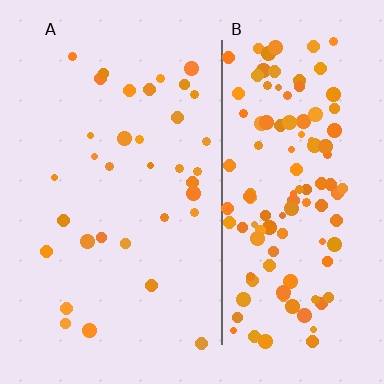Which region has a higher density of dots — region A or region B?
B (the right).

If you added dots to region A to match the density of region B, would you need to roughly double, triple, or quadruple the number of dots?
Approximately quadruple.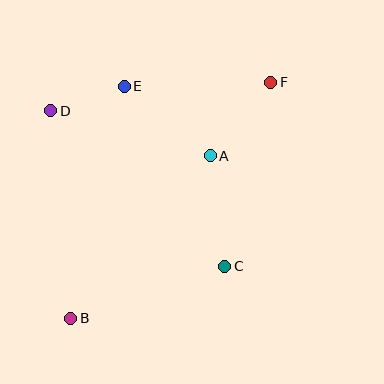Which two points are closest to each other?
Points D and E are closest to each other.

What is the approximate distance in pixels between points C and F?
The distance between C and F is approximately 189 pixels.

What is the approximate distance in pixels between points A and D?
The distance between A and D is approximately 166 pixels.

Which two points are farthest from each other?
Points B and F are farthest from each other.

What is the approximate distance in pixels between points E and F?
The distance between E and F is approximately 146 pixels.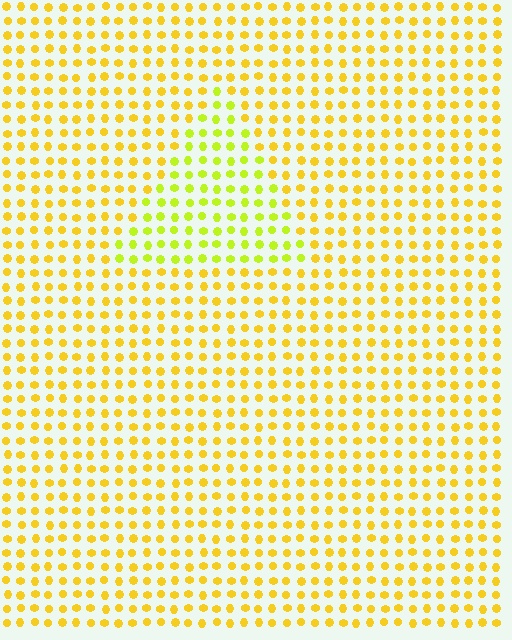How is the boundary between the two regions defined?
The boundary is defined purely by a slight shift in hue (about 28 degrees). Spacing, size, and orientation are identical on both sides.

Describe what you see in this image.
The image is filled with small yellow elements in a uniform arrangement. A triangle-shaped region is visible where the elements are tinted to a slightly different hue, forming a subtle color boundary.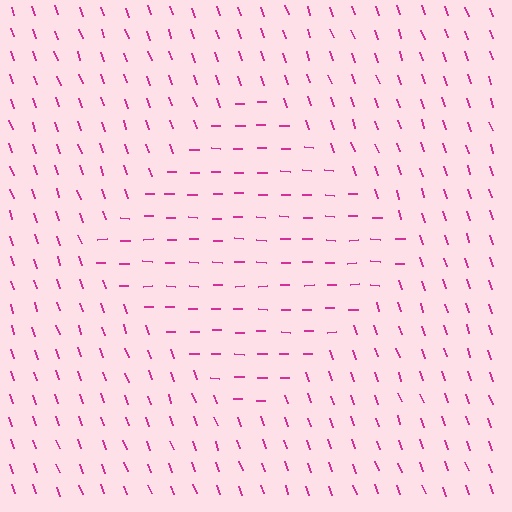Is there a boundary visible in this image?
Yes, there is a texture boundary formed by a change in line orientation.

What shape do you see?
I see a diamond.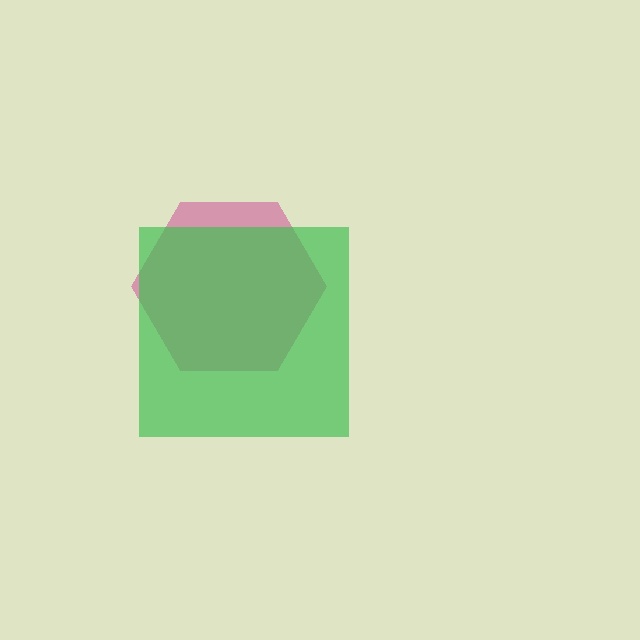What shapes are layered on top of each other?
The layered shapes are: a magenta hexagon, a green square.